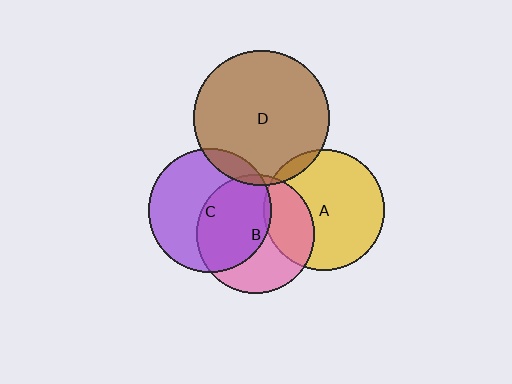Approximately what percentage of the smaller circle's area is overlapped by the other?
Approximately 50%.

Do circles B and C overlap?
Yes.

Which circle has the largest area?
Circle D (brown).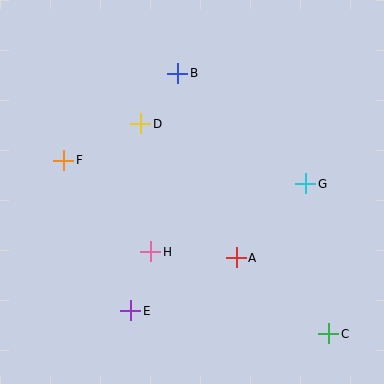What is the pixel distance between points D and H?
The distance between D and H is 128 pixels.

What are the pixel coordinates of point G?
Point G is at (306, 184).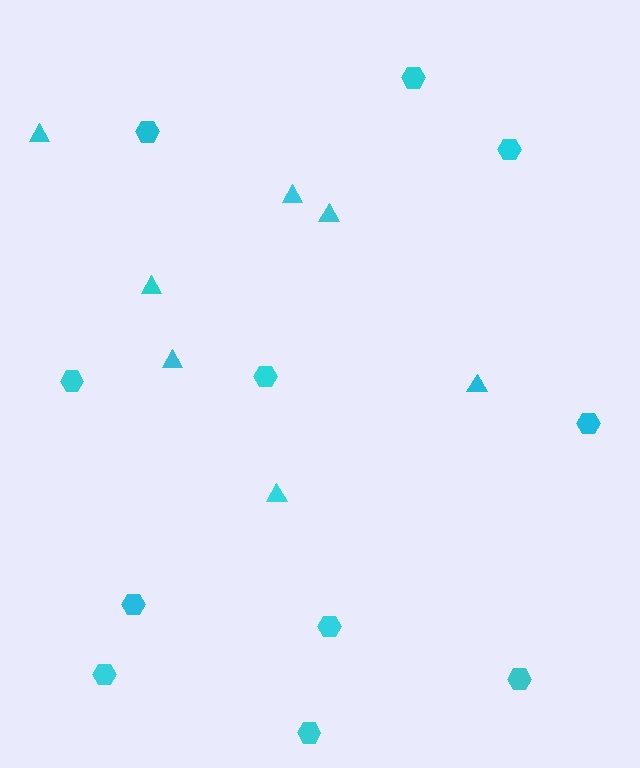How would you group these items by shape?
There are 2 groups: one group of triangles (7) and one group of hexagons (11).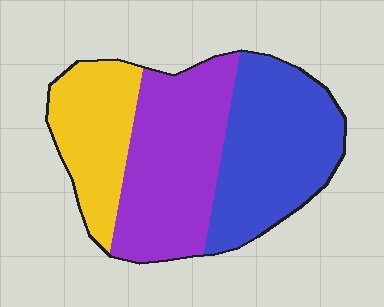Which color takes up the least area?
Yellow, at roughly 25%.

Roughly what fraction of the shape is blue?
Blue takes up about three eighths (3/8) of the shape.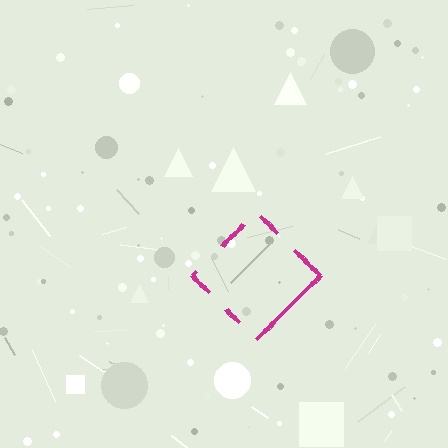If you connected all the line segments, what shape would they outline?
They would outline a diamond.